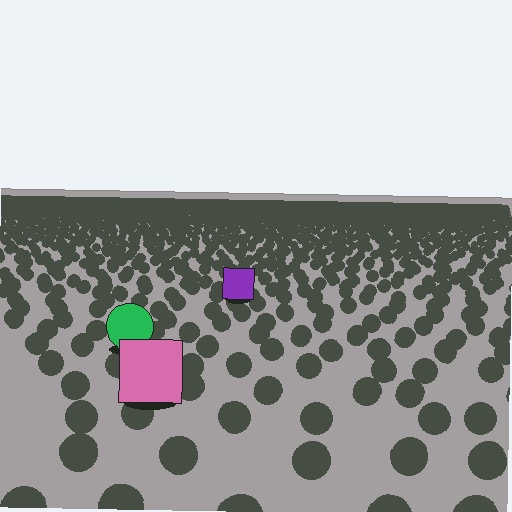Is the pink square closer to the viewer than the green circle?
Yes. The pink square is closer — you can tell from the texture gradient: the ground texture is coarser near it.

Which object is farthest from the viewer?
The purple square is farthest from the viewer. It appears smaller and the ground texture around it is denser.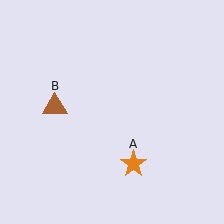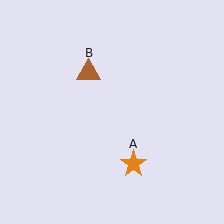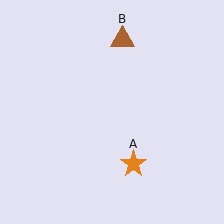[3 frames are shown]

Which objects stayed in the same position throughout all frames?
Orange star (object A) remained stationary.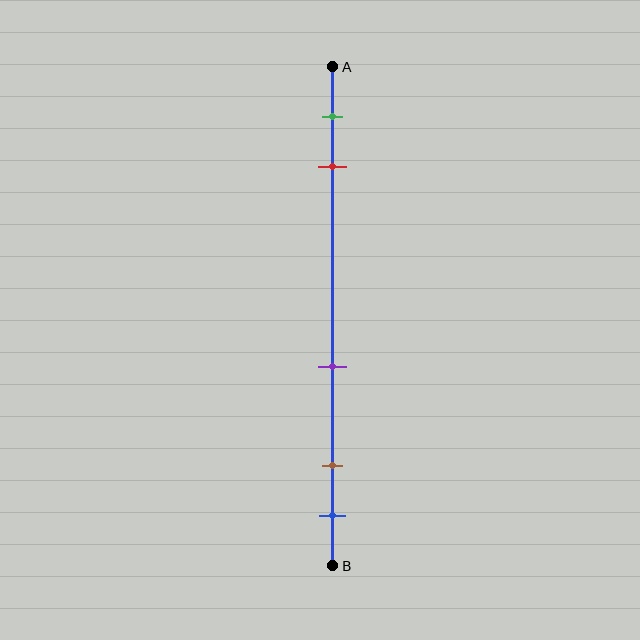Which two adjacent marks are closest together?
The brown and blue marks are the closest adjacent pair.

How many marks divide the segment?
There are 5 marks dividing the segment.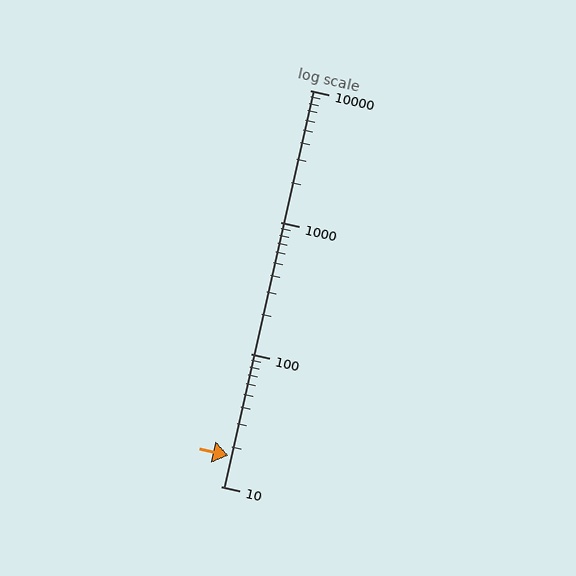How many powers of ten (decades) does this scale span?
The scale spans 3 decades, from 10 to 10000.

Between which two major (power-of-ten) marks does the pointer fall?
The pointer is between 10 and 100.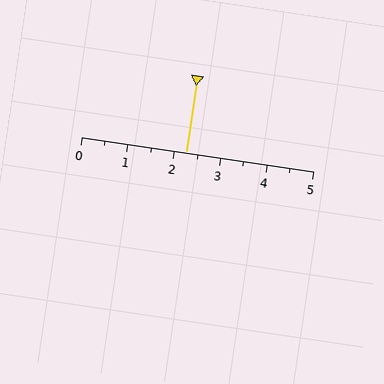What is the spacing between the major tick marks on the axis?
The major ticks are spaced 1 apart.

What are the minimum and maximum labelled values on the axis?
The axis runs from 0 to 5.